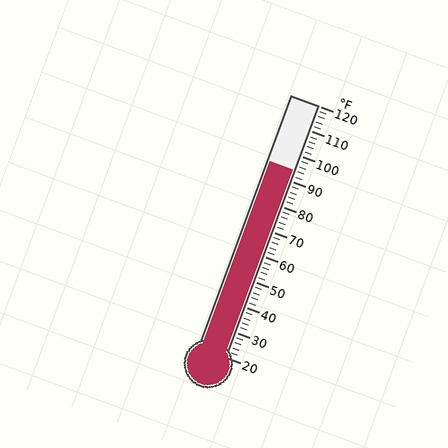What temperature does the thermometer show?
The thermometer shows approximately 94°F.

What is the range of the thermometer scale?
The thermometer scale ranges from 20°F to 120°F.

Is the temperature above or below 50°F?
The temperature is above 50°F.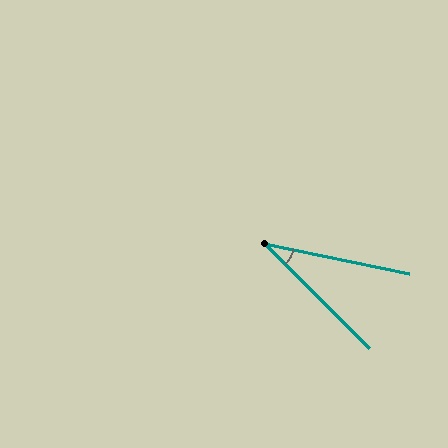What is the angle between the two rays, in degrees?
Approximately 33 degrees.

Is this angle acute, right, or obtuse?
It is acute.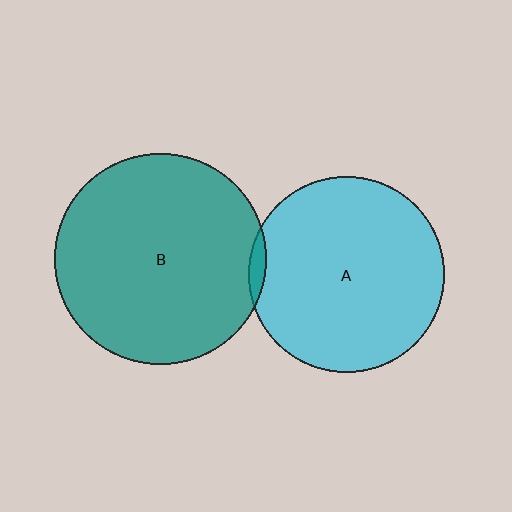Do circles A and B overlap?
Yes.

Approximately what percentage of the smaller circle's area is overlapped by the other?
Approximately 5%.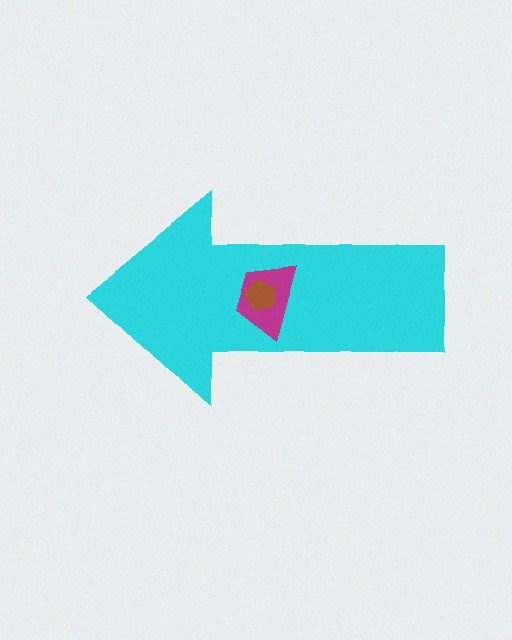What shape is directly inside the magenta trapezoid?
The brown pentagon.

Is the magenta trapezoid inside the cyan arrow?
Yes.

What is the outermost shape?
The cyan arrow.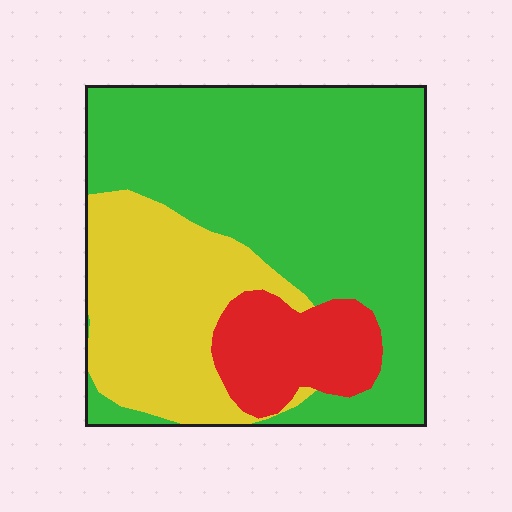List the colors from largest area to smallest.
From largest to smallest: green, yellow, red.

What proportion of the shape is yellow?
Yellow covers roughly 25% of the shape.